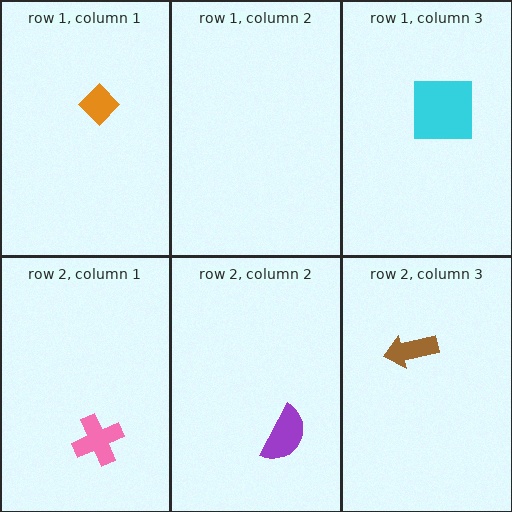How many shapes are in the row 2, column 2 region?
1.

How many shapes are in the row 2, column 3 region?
1.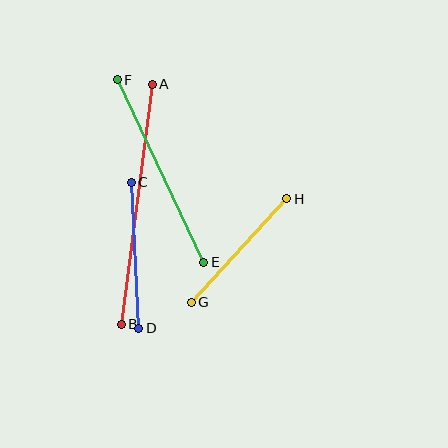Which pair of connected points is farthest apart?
Points A and B are farthest apart.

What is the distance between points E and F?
The distance is approximately 202 pixels.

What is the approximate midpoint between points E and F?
The midpoint is at approximately (161, 171) pixels.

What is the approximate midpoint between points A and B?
The midpoint is at approximately (137, 204) pixels.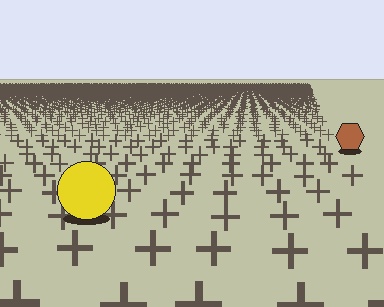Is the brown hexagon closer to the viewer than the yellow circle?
No. The yellow circle is closer — you can tell from the texture gradient: the ground texture is coarser near it.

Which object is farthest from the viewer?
The brown hexagon is farthest from the viewer. It appears smaller and the ground texture around it is denser.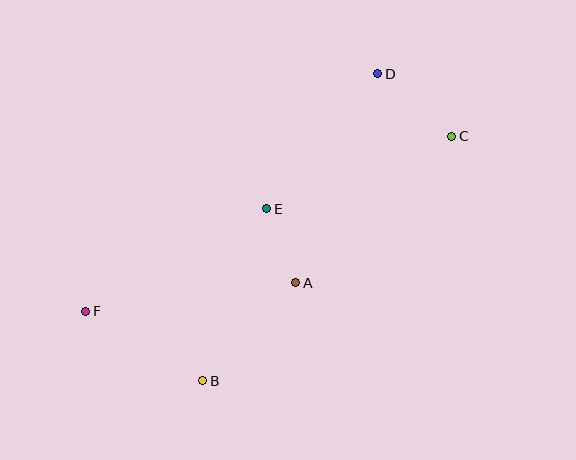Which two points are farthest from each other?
Points C and F are farthest from each other.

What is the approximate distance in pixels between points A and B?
The distance between A and B is approximately 135 pixels.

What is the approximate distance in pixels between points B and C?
The distance between B and C is approximately 349 pixels.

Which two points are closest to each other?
Points A and E are closest to each other.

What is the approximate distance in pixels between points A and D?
The distance between A and D is approximately 224 pixels.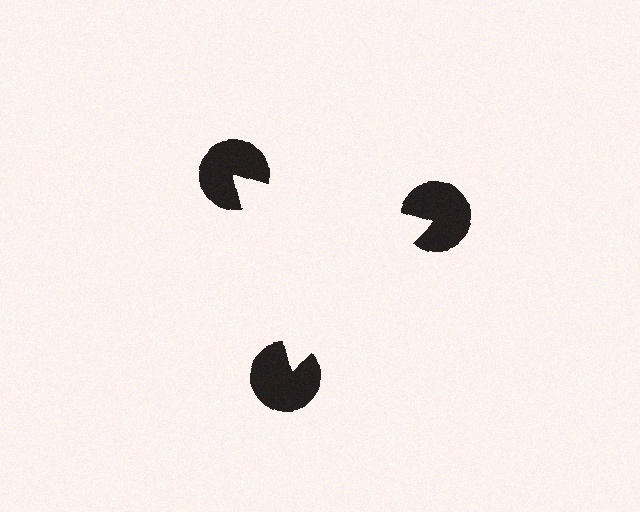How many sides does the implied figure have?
3 sides.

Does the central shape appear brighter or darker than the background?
It typically appears slightly brighter than the background, even though no actual brightness change is drawn.